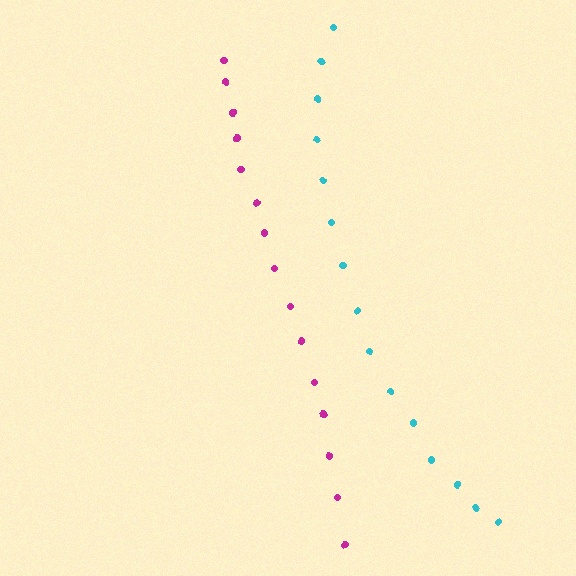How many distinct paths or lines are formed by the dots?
There are 2 distinct paths.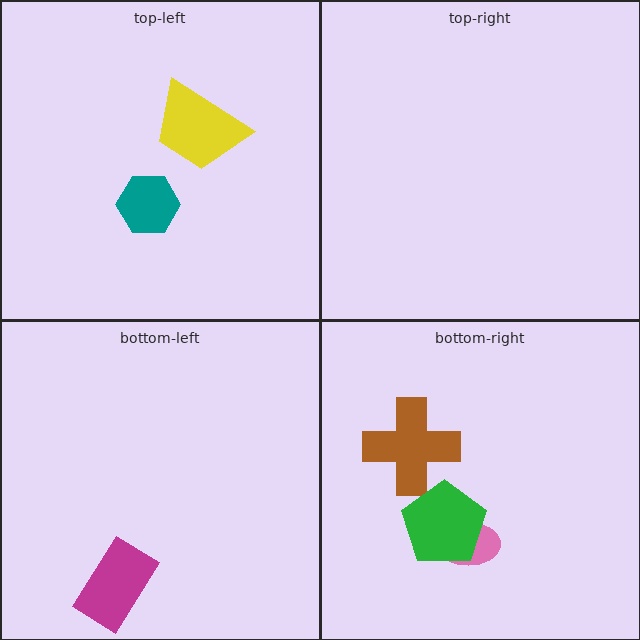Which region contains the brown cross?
The bottom-right region.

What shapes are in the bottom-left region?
The magenta rectangle.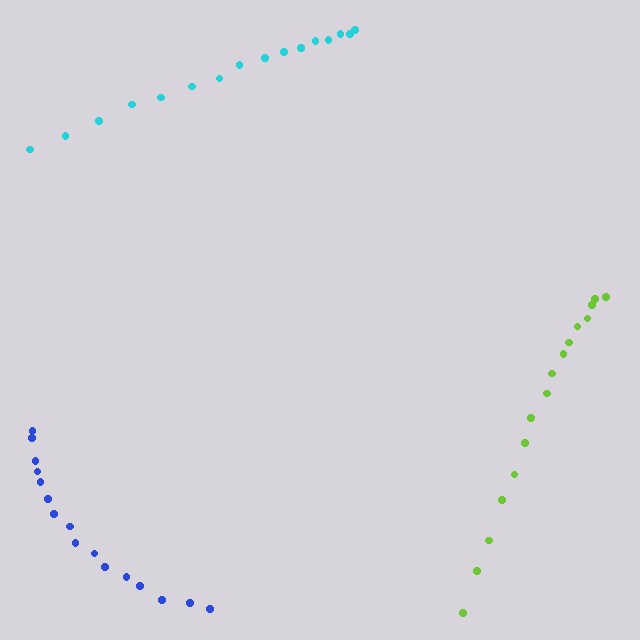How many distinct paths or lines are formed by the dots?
There are 3 distinct paths.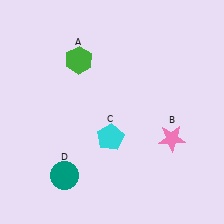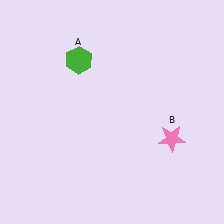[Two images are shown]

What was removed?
The cyan pentagon (C), the teal circle (D) were removed in Image 2.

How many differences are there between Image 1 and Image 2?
There are 2 differences between the two images.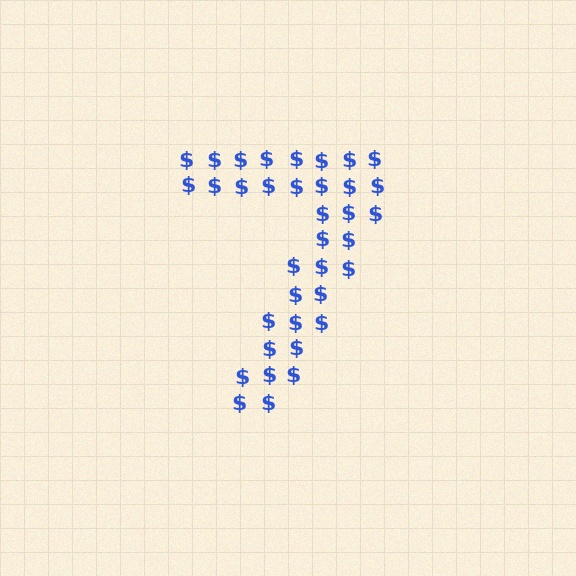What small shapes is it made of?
It is made of small dollar signs.